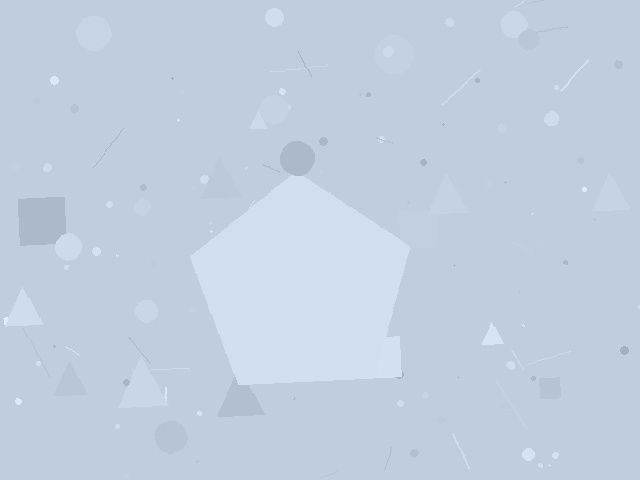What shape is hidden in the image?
A pentagon is hidden in the image.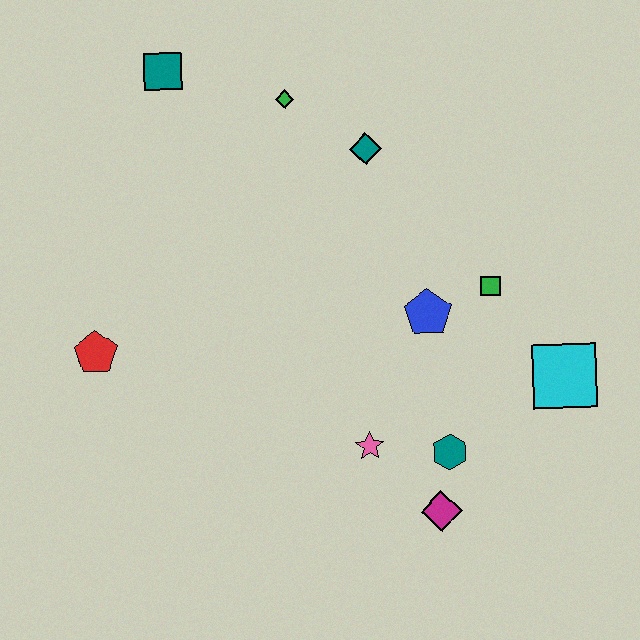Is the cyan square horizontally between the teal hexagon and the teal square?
No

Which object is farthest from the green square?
The red pentagon is farthest from the green square.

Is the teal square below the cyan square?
No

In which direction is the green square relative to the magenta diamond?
The green square is above the magenta diamond.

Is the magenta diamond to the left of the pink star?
No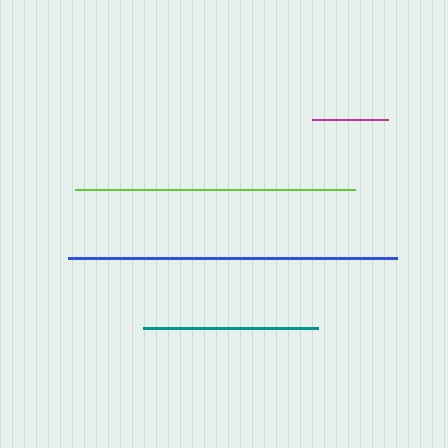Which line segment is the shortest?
The magenta line is the shortest at approximately 76 pixels.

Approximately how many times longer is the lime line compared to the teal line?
The lime line is approximately 1.6 times the length of the teal line.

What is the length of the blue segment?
The blue segment is approximately 329 pixels long.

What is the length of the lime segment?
The lime segment is approximately 281 pixels long.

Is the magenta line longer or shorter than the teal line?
The teal line is longer than the magenta line.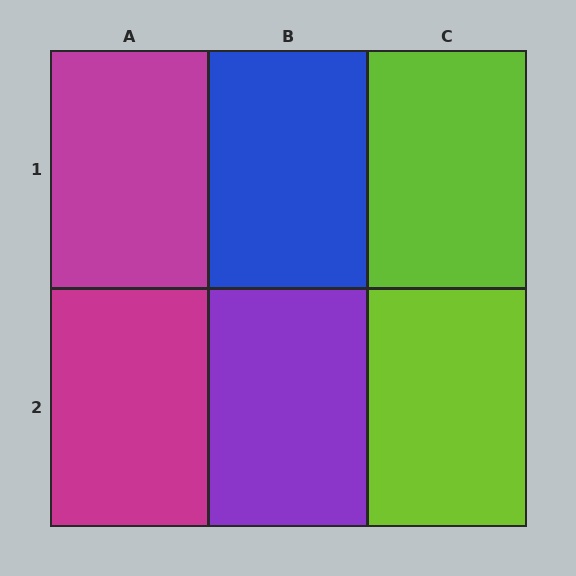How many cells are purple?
1 cell is purple.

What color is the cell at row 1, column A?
Magenta.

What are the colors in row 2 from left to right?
Magenta, purple, lime.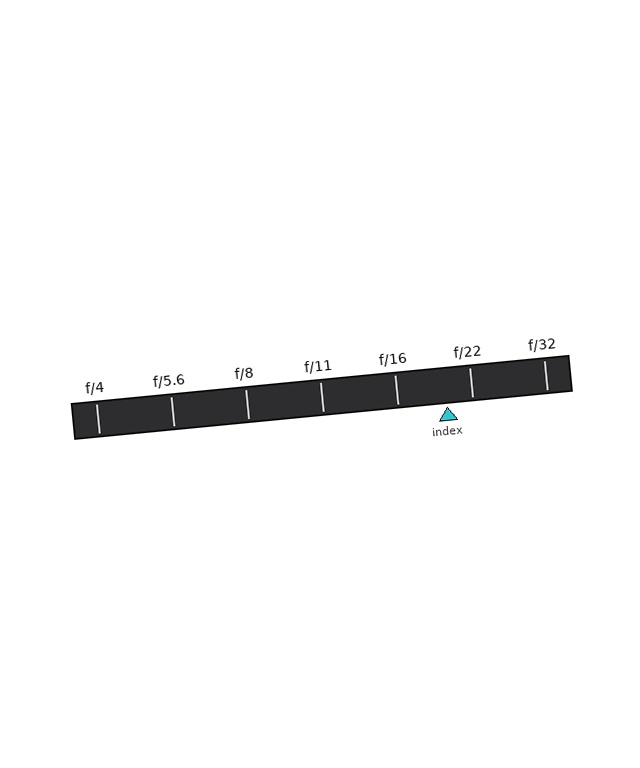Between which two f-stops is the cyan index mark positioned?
The index mark is between f/16 and f/22.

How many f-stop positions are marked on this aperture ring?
There are 7 f-stop positions marked.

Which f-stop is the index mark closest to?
The index mark is closest to f/22.